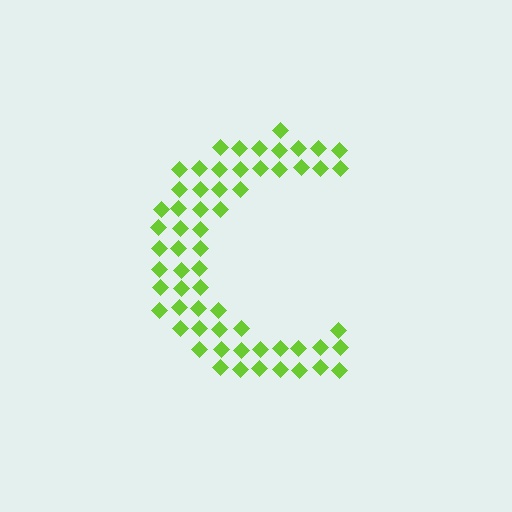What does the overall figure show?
The overall figure shows the letter C.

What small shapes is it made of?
It is made of small diamonds.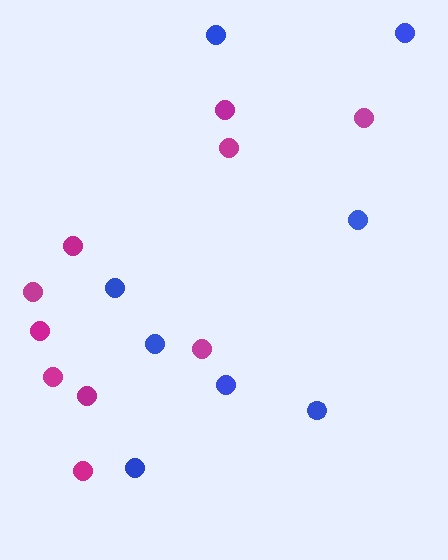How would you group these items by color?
There are 2 groups: one group of magenta circles (10) and one group of blue circles (8).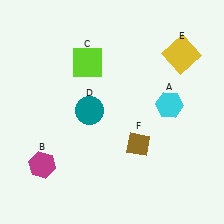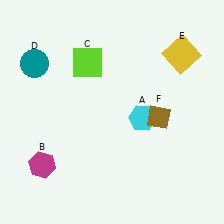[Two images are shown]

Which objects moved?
The objects that moved are: the cyan hexagon (A), the teal circle (D), the brown diamond (F).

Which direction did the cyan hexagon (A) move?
The cyan hexagon (A) moved left.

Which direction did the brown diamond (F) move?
The brown diamond (F) moved up.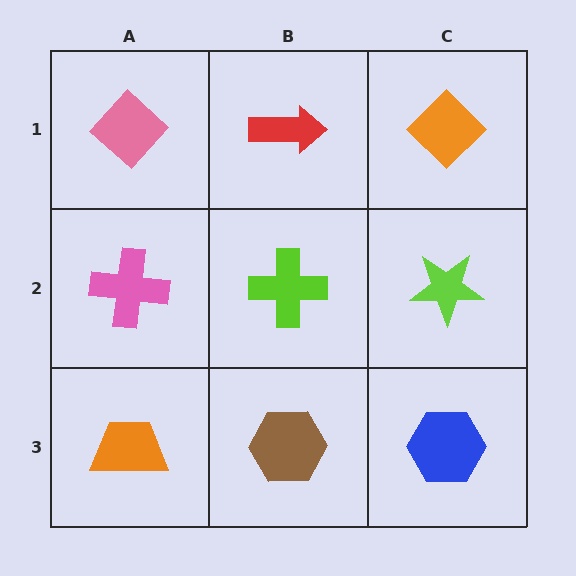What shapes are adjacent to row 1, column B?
A lime cross (row 2, column B), a pink diamond (row 1, column A), an orange diamond (row 1, column C).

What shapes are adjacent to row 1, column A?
A pink cross (row 2, column A), a red arrow (row 1, column B).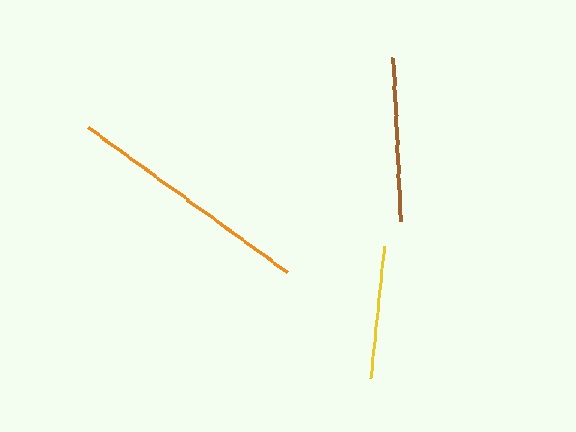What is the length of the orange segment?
The orange segment is approximately 247 pixels long.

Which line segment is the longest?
The orange line is the longest at approximately 247 pixels.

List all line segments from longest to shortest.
From longest to shortest: orange, brown, yellow.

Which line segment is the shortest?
The yellow line is the shortest at approximately 133 pixels.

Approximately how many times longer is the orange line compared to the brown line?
The orange line is approximately 1.5 times the length of the brown line.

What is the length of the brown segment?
The brown segment is approximately 164 pixels long.